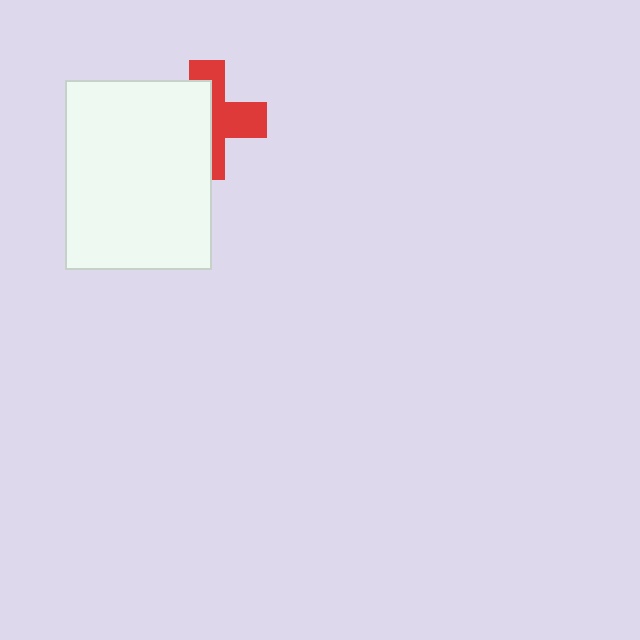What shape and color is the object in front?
The object in front is a white rectangle.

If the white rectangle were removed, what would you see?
You would see the complete red cross.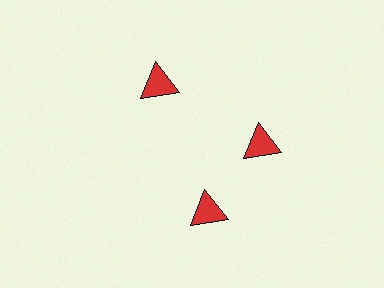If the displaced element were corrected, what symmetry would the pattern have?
It would have 3-fold rotational symmetry — the pattern would map onto itself every 120 degrees.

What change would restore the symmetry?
The symmetry would be restored by rotating it back into even spacing with its neighbors so that all 3 triangles sit at equal angles and equal distance from the center.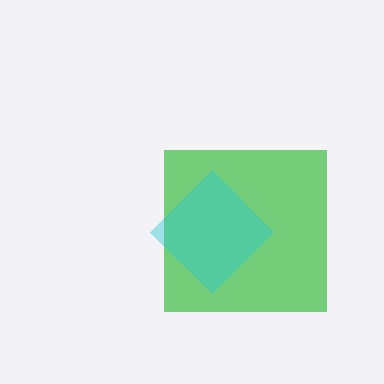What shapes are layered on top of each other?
The layered shapes are: a green square, a cyan diamond.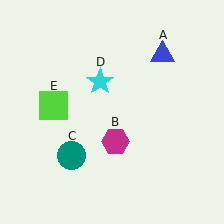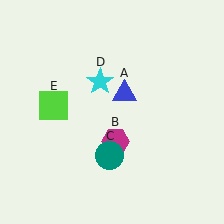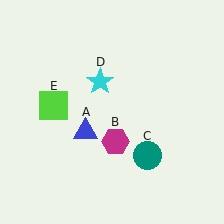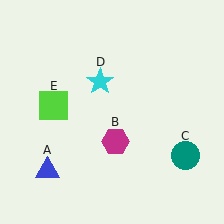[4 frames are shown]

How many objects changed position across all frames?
2 objects changed position: blue triangle (object A), teal circle (object C).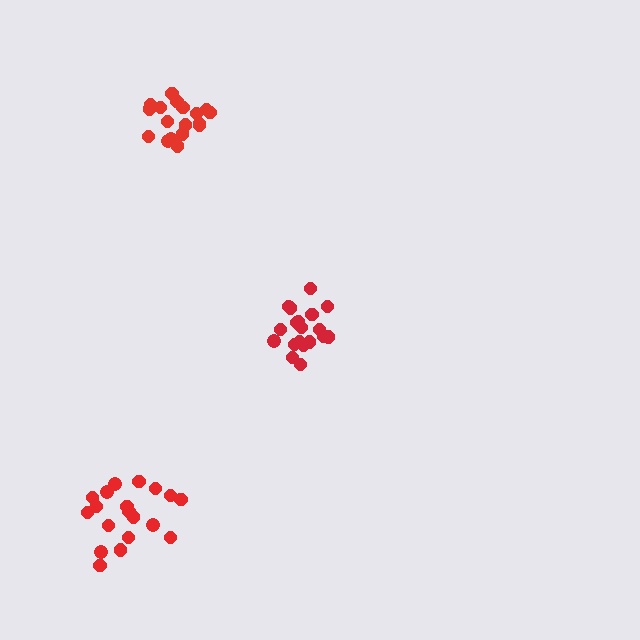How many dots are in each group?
Group 1: 19 dots, Group 2: 18 dots, Group 3: 19 dots (56 total).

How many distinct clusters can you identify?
There are 3 distinct clusters.